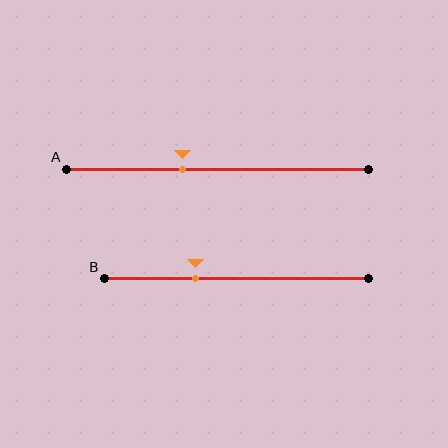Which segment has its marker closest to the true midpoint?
Segment A has its marker closest to the true midpoint.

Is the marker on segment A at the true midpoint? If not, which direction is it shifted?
No, the marker on segment A is shifted to the left by about 11% of the segment length.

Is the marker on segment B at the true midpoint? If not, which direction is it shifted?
No, the marker on segment B is shifted to the left by about 15% of the segment length.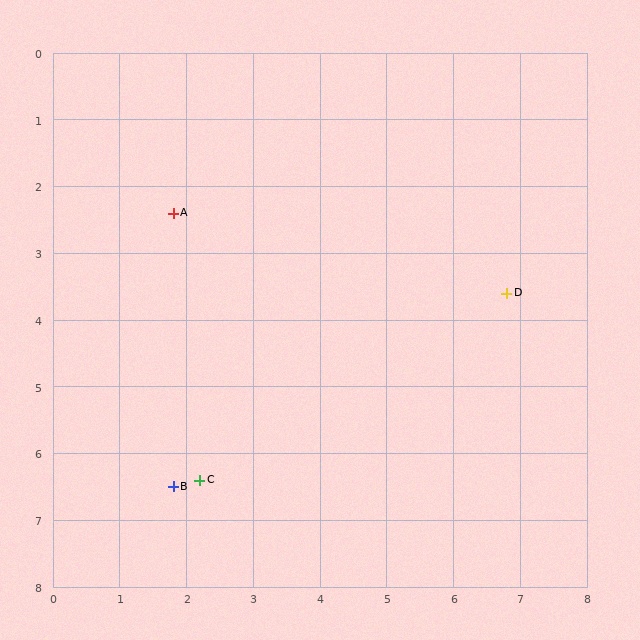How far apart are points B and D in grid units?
Points B and D are about 5.8 grid units apart.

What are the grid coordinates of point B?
Point B is at approximately (1.8, 6.5).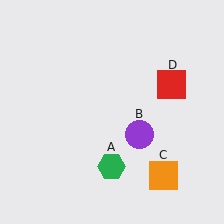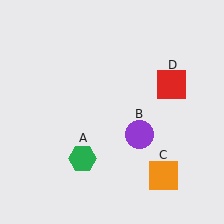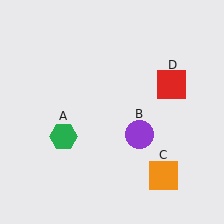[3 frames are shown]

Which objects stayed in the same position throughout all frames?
Purple circle (object B) and orange square (object C) and red square (object D) remained stationary.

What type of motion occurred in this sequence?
The green hexagon (object A) rotated clockwise around the center of the scene.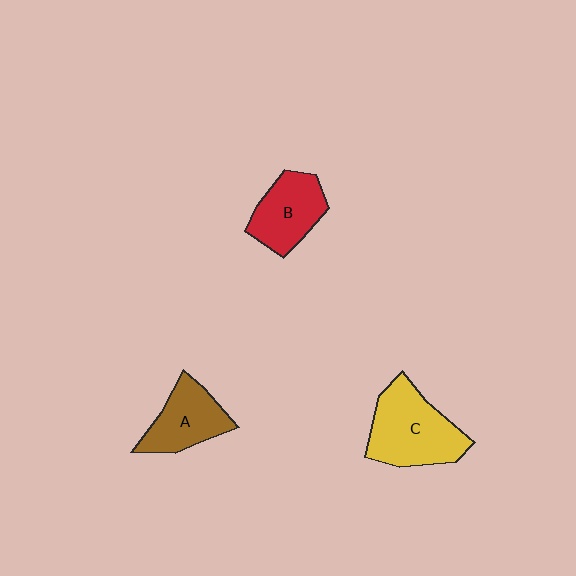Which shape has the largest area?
Shape C (yellow).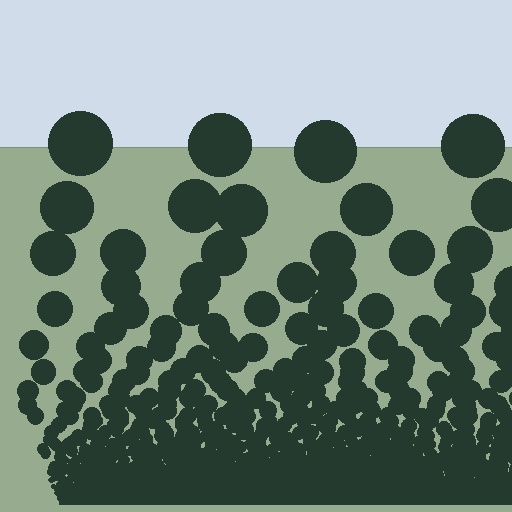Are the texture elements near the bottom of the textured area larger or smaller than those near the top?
Smaller. The gradient is inverted — elements near the bottom are smaller and denser.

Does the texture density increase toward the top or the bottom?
Density increases toward the bottom.